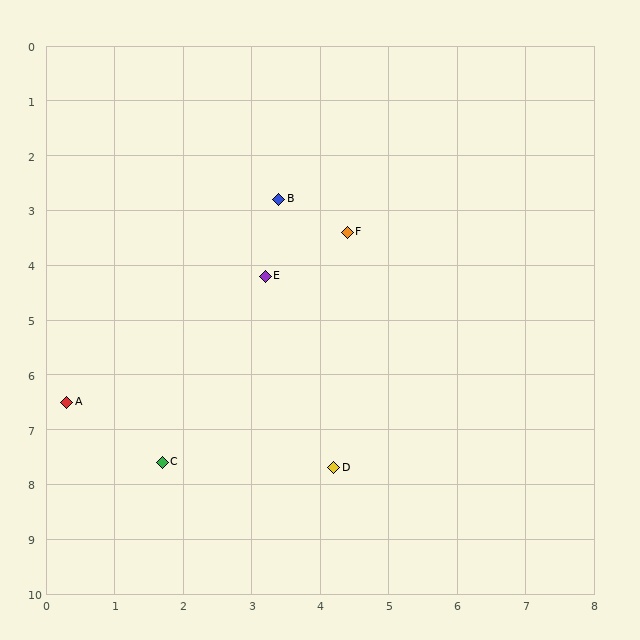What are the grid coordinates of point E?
Point E is at approximately (3.2, 4.2).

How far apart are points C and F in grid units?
Points C and F are about 5.0 grid units apart.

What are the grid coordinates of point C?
Point C is at approximately (1.7, 7.6).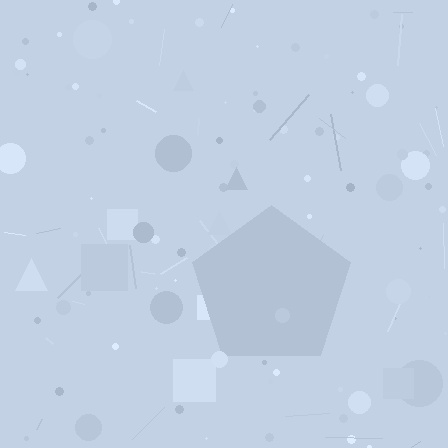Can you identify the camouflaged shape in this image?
The camouflaged shape is a pentagon.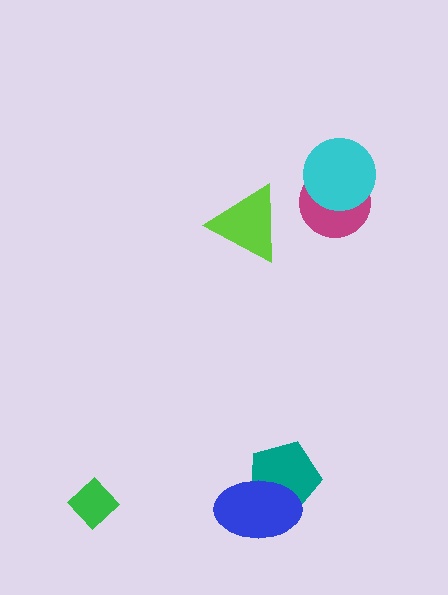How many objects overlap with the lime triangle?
0 objects overlap with the lime triangle.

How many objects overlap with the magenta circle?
1 object overlaps with the magenta circle.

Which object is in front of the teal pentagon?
The blue ellipse is in front of the teal pentagon.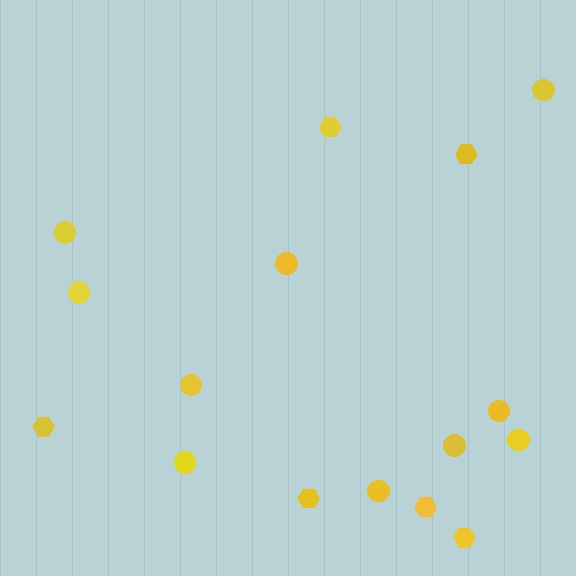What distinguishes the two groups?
There are 2 groups: one group of circles (10) and one group of hexagons (6).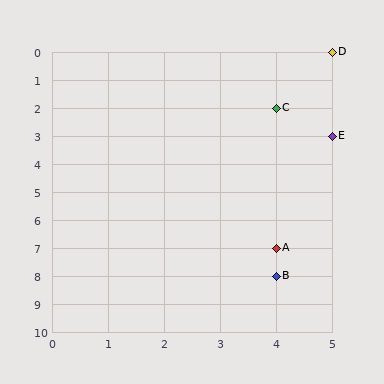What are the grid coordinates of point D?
Point D is at grid coordinates (5, 0).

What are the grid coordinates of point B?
Point B is at grid coordinates (4, 8).